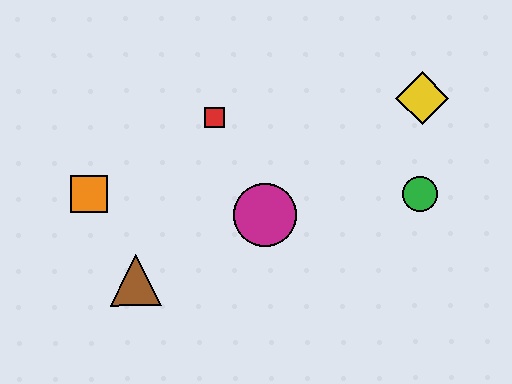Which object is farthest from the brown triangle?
The yellow diamond is farthest from the brown triangle.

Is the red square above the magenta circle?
Yes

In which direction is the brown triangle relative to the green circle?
The brown triangle is to the left of the green circle.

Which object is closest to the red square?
The magenta circle is closest to the red square.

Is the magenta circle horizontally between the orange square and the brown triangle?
No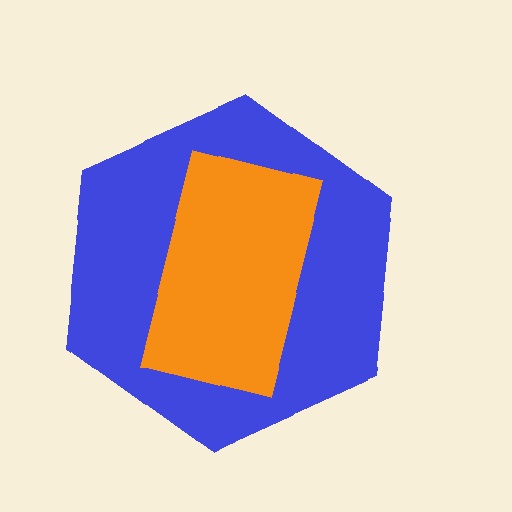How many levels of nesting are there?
2.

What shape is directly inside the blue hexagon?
The orange rectangle.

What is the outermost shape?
The blue hexagon.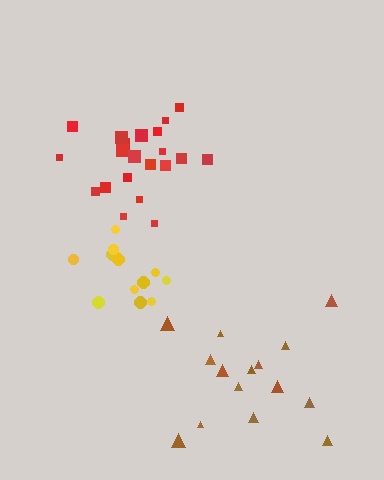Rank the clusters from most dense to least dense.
yellow, red, brown.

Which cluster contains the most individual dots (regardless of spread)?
Red (21).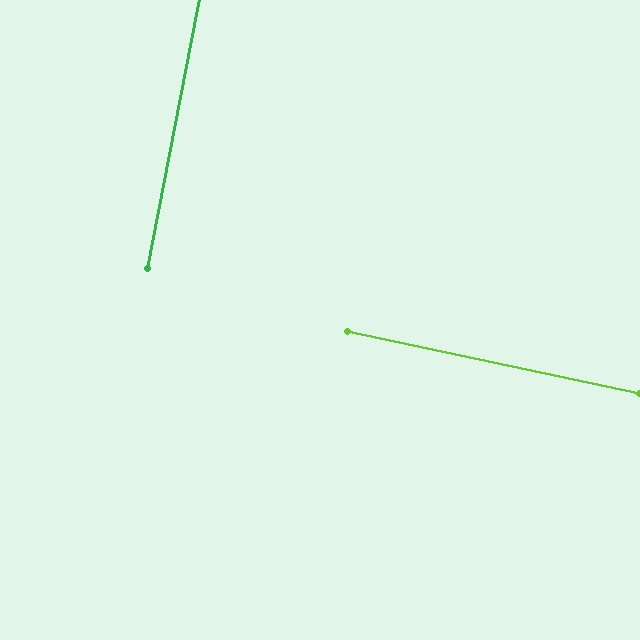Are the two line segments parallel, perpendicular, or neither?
Perpendicular — they meet at approximately 89°.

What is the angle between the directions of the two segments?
Approximately 89 degrees.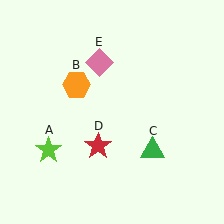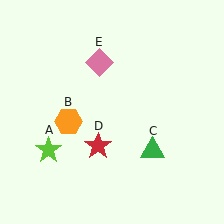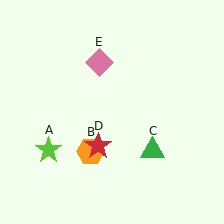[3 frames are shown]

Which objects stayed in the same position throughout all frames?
Lime star (object A) and green triangle (object C) and red star (object D) and pink diamond (object E) remained stationary.